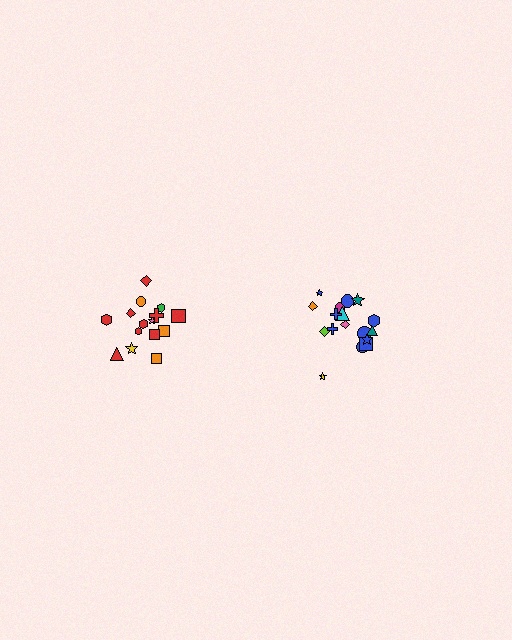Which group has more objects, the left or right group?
The right group.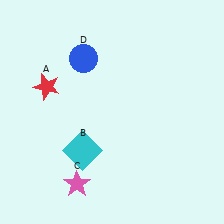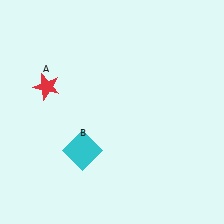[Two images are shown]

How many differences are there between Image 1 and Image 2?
There are 2 differences between the two images.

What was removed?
The pink star (C), the blue circle (D) were removed in Image 2.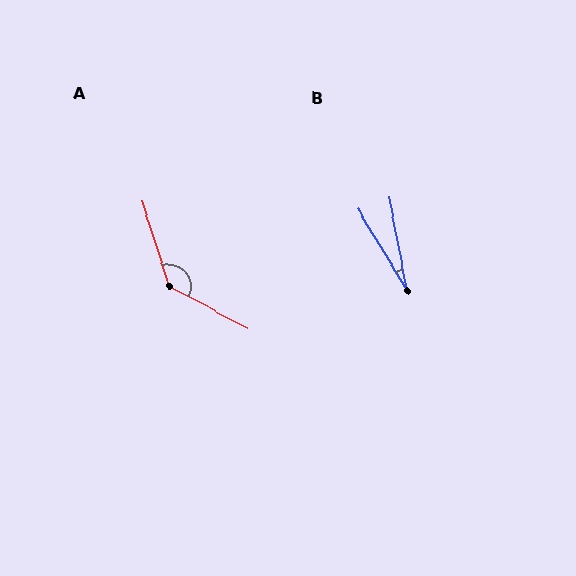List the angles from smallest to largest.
B (20°), A (136°).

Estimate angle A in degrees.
Approximately 136 degrees.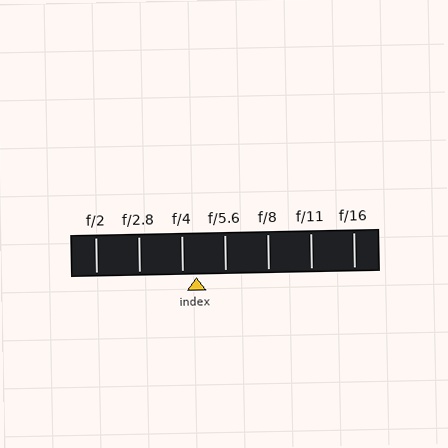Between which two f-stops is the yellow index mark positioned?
The index mark is between f/4 and f/5.6.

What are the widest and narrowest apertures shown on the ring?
The widest aperture shown is f/2 and the narrowest is f/16.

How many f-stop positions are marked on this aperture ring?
There are 7 f-stop positions marked.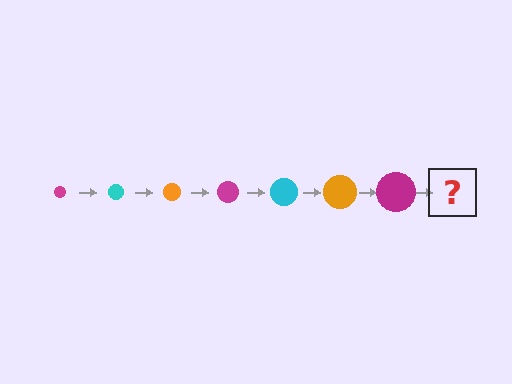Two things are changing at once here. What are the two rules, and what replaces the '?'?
The two rules are that the circle grows larger each step and the color cycles through magenta, cyan, and orange. The '?' should be a cyan circle, larger than the previous one.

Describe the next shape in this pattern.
It should be a cyan circle, larger than the previous one.